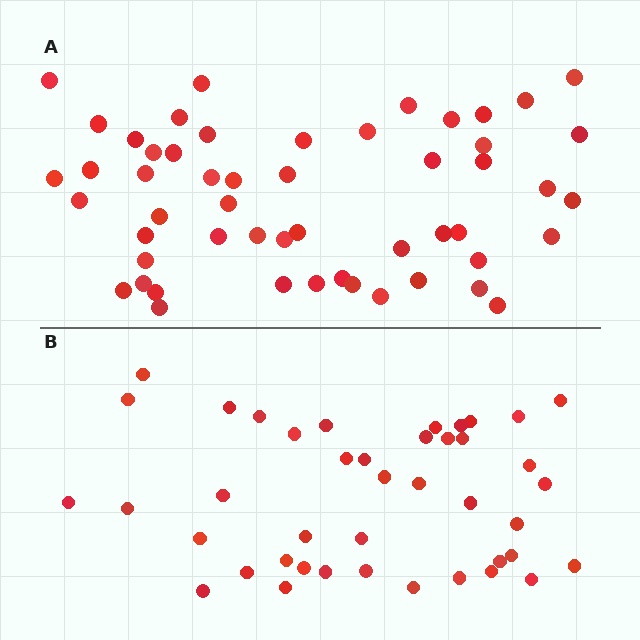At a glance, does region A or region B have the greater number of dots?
Region A (the top region) has more dots.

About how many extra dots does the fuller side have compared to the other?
Region A has roughly 12 or so more dots than region B.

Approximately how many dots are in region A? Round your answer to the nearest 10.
About 50 dots. (The exact count is 53, which rounds to 50.)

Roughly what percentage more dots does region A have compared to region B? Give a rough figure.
About 25% more.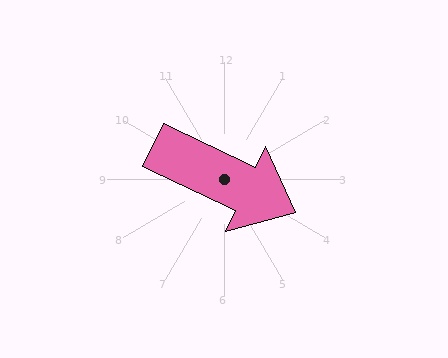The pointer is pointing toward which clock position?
Roughly 4 o'clock.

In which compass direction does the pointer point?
Southeast.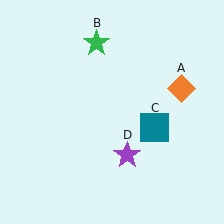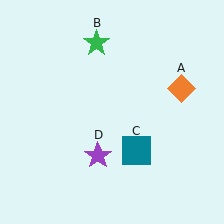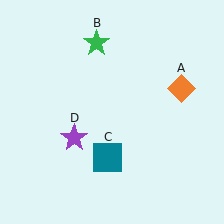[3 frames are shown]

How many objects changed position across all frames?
2 objects changed position: teal square (object C), purple star (object D).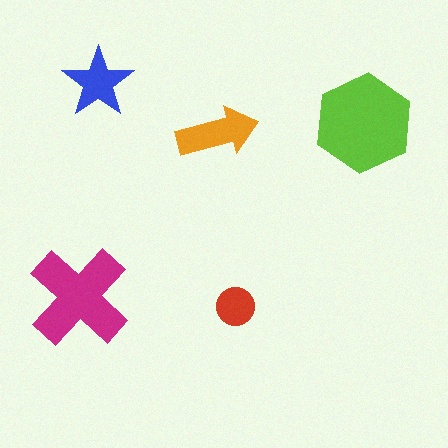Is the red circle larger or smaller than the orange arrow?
Smaller.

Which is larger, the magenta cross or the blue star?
The magenta cross.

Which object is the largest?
The lime hexagon.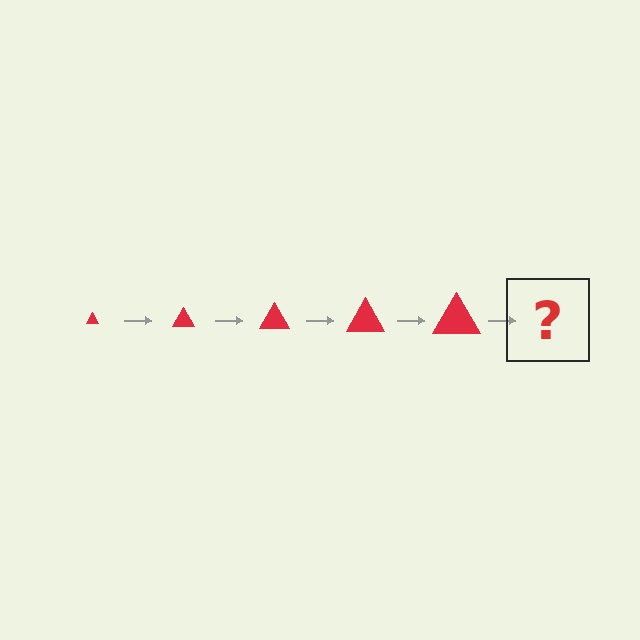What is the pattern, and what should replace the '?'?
The pattern is that the triangle gets progressively larger each step. The '?' should be a red triangle, larger than the previous one.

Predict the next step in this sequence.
The next step is a red triangle, larger than the previous one.